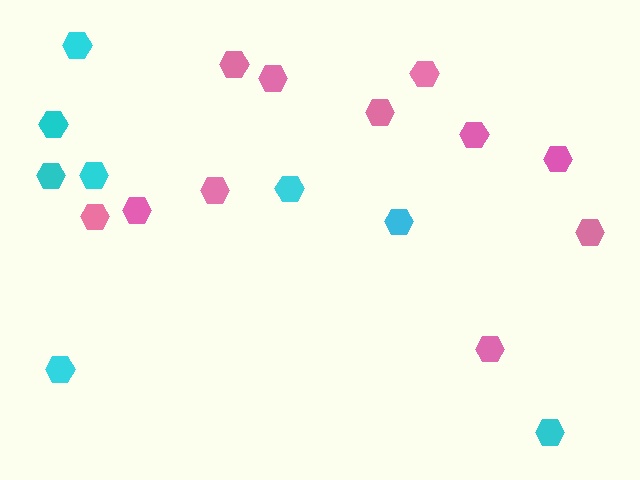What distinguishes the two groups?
There are 2 groups: one group of pink hexagons (11) and one group of cyan hexagons (8).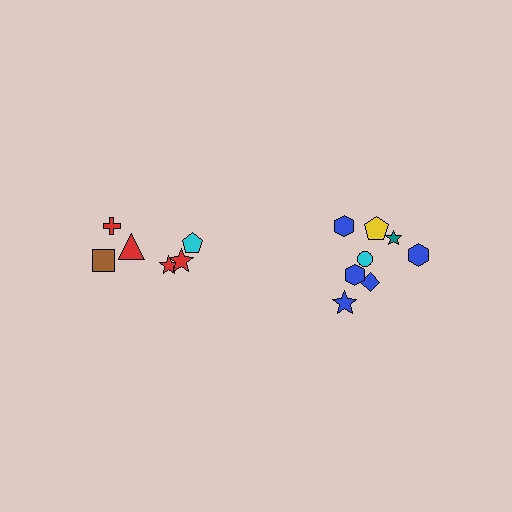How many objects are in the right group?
There are 8 objects.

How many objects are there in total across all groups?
There are 14 objects.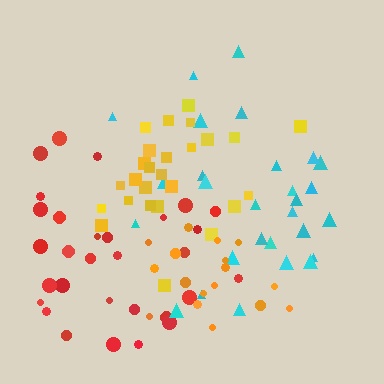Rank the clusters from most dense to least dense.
orange, yellow, red, cyan.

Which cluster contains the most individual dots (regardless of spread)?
Red (31).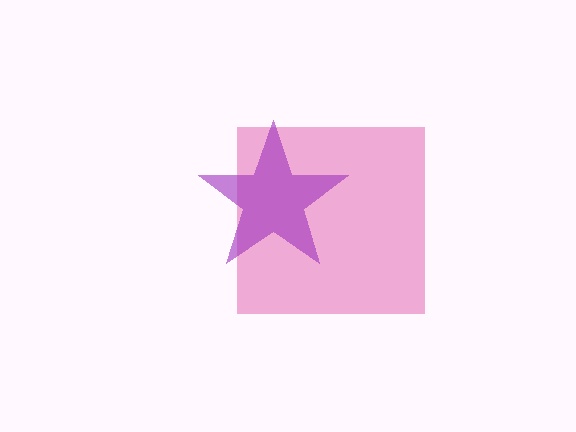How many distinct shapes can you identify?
There are 2 distinct shapes: a pink square, a purple star.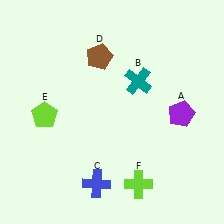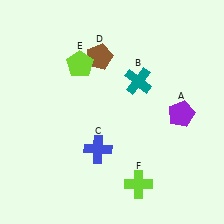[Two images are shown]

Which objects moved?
The objects that moved are: the blue cross (C), the lime pentagon (E).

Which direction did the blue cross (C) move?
The blue cross (C) moved up.